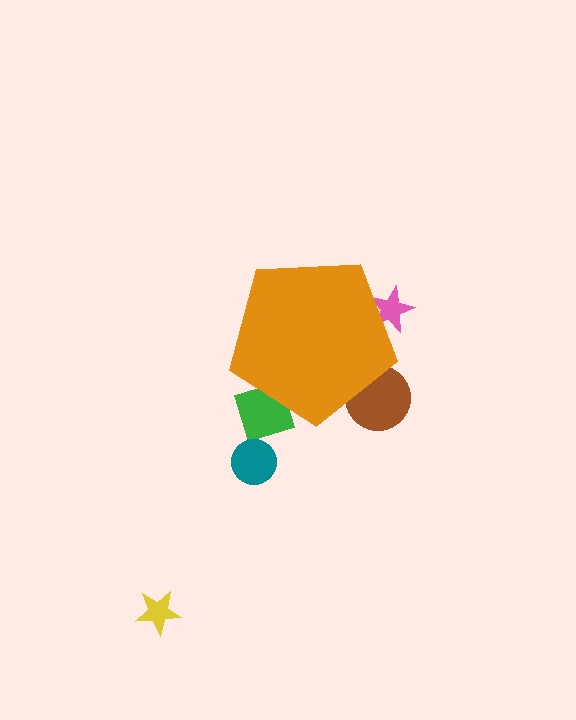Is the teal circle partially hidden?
No, the teal circle is fully visible.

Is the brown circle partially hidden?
Yes, the brown circle is partially hidden behind the orange pentagon.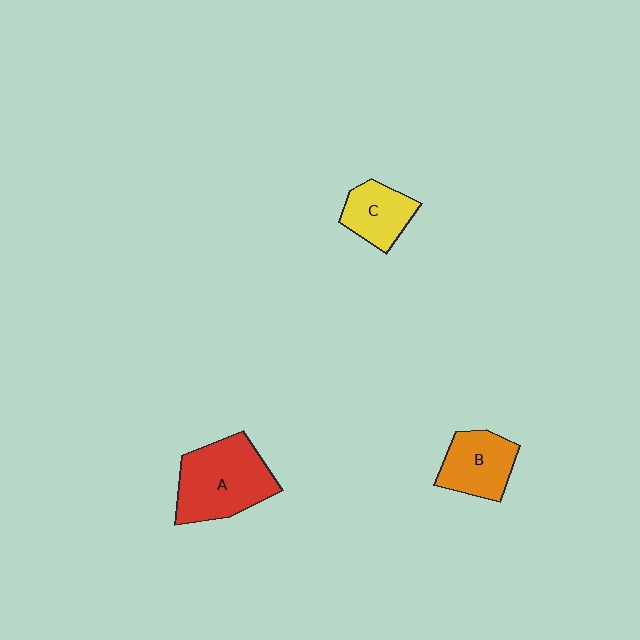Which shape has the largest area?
Shape A (red).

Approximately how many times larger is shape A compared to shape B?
Approximately 1.5 times.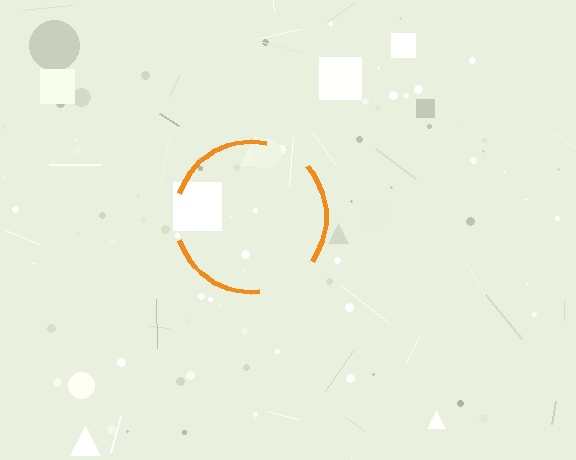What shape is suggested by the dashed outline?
The dashed outline suggests a circle.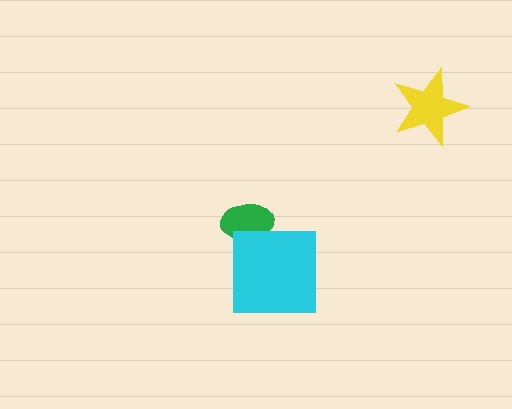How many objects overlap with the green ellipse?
1 object overlaps with the green ellipse.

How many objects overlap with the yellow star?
0 objects overlap with the yellow star.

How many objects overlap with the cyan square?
1 object overlaps with the cyan square.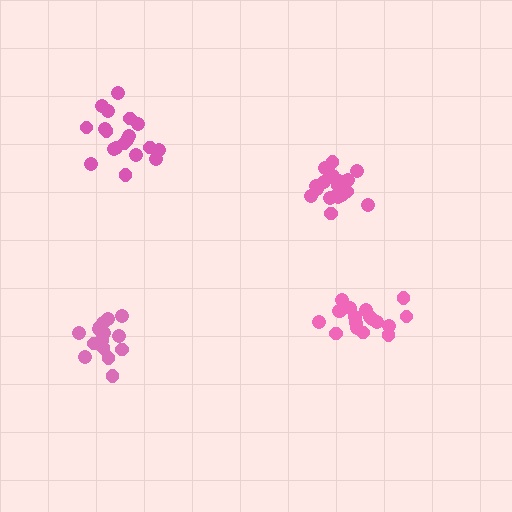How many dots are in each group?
Group 1: 18 dots, Group 2: 19 dots, Group 3: 16 dots, Group 4: 18 dots (71 total).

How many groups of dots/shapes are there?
There are 4 groups.